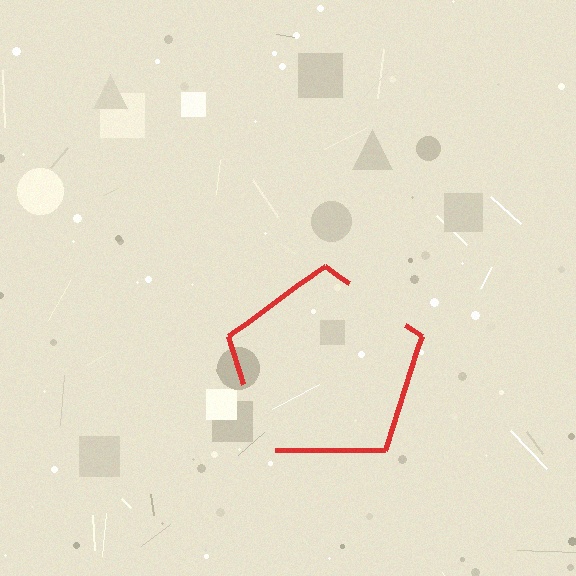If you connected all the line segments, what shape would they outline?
They would outline a pentagon.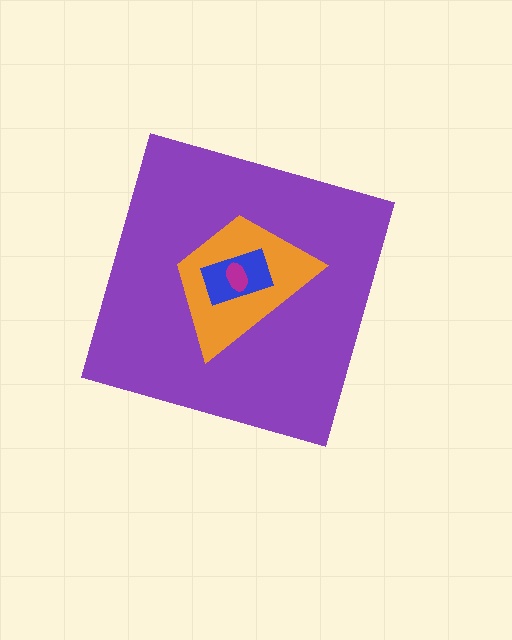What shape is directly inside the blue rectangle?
The magenta ellipse.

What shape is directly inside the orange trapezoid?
The blue rectangle.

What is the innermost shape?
The magenta ellipse.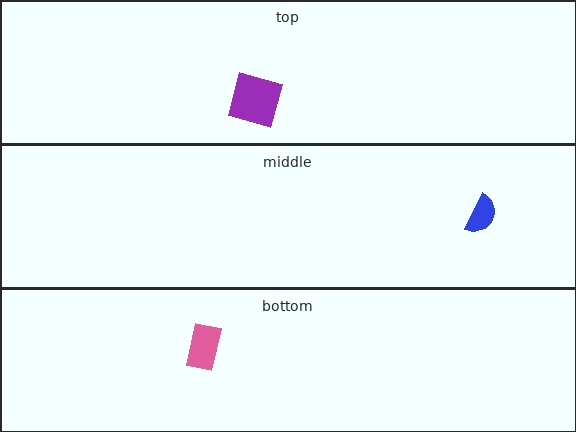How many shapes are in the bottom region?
1.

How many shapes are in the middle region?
1.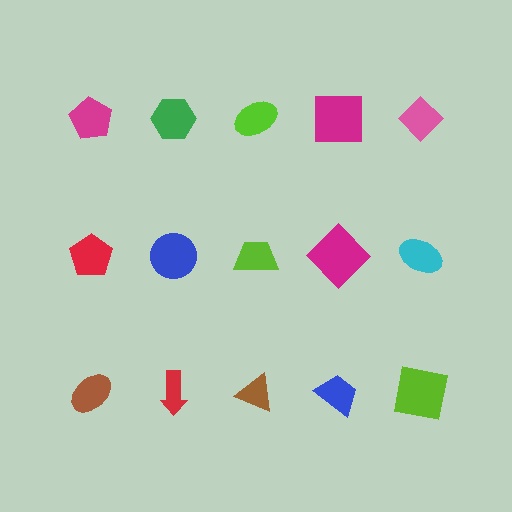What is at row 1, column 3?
A lime ellipse.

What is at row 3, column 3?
A brown triangle.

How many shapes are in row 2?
5 shapes.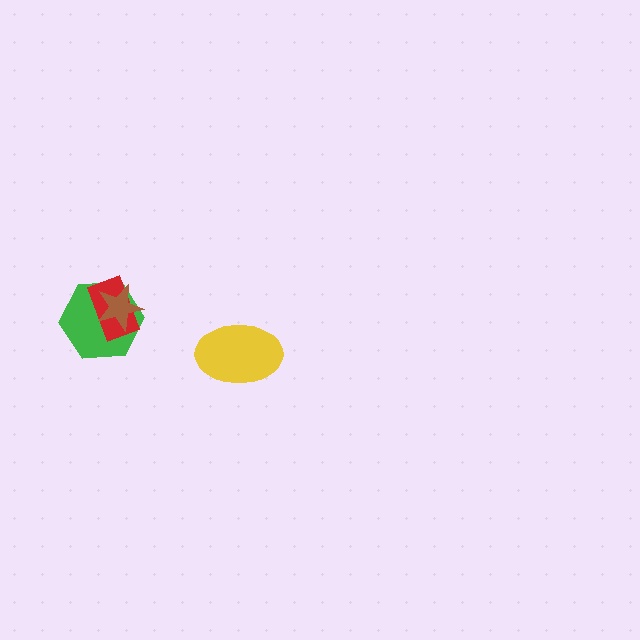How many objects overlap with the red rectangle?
2 objects overlap with the red rectangle.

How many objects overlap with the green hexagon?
2 objects overlap with the green hexagon.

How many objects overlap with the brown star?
2 objects overlap with the brown star.